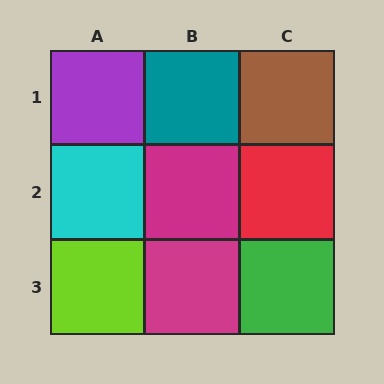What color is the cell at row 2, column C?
Red.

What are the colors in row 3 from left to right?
Lime, magenta, green.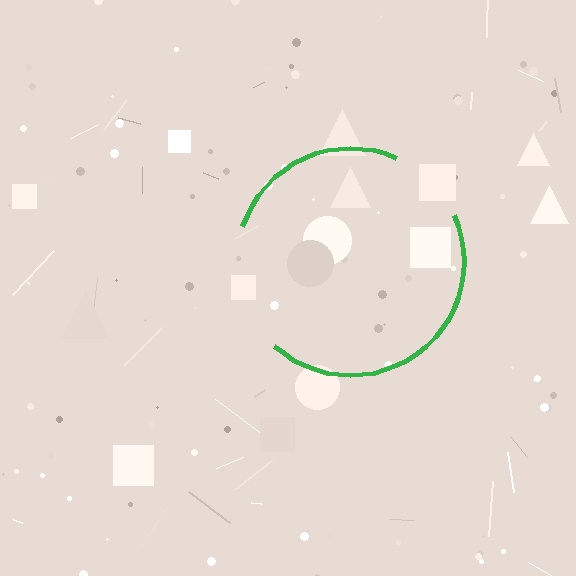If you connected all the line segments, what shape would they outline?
They would outline a circle.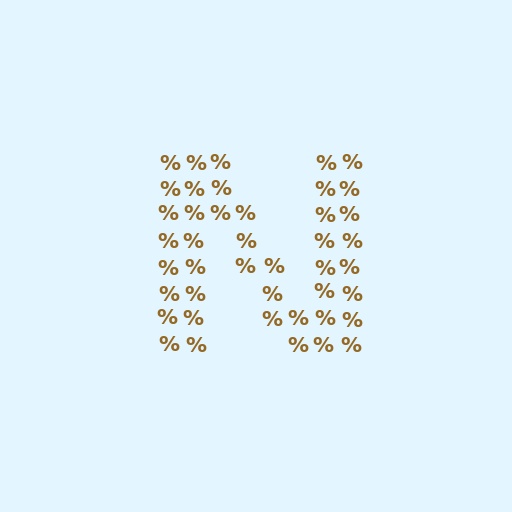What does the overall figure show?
The overall figure shows the letter N.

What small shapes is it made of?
It is made of small percent signs.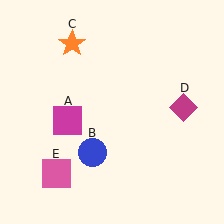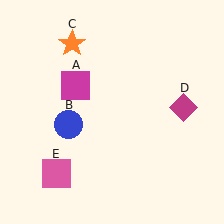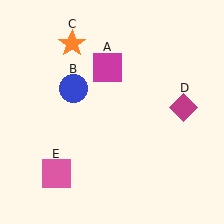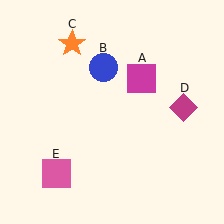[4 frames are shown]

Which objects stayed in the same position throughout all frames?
Orange star (object C) and magenta diamond (object D) and pink square (object E) remained stationary.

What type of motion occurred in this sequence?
The magenta square (object A), blue circle (object B) rotated clockwise around the center of the scene.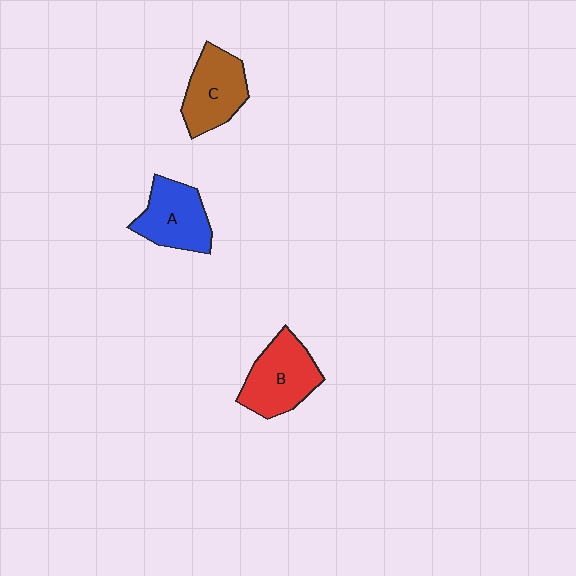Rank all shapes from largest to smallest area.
From largest to smallest: B (red), C (brown), A (blue).